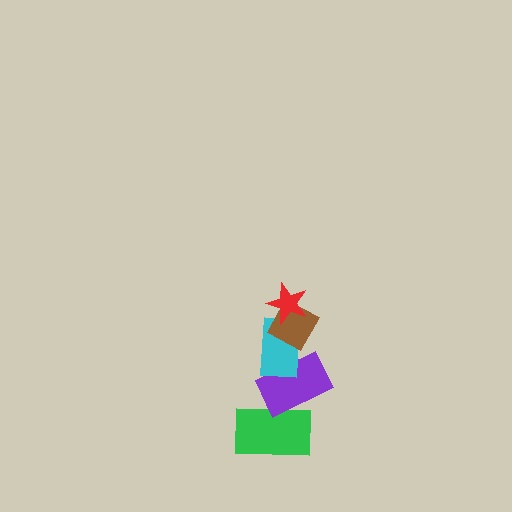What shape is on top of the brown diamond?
The red star is on top of the brown diamond.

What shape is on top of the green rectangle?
The purple rectangle is on top of the green rectangle.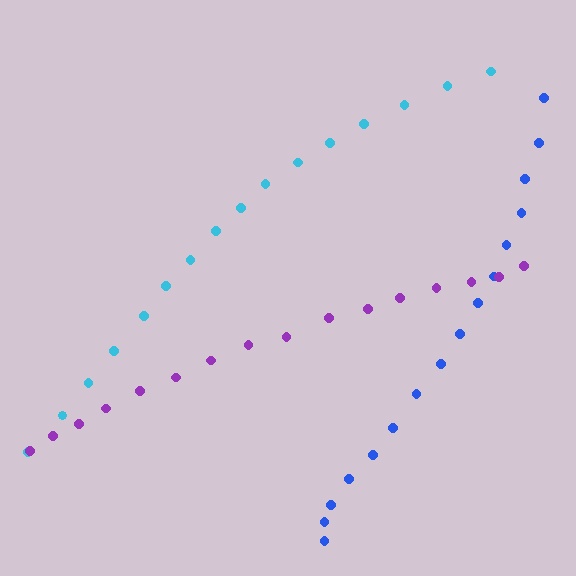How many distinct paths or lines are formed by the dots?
There are 3 distinct paths.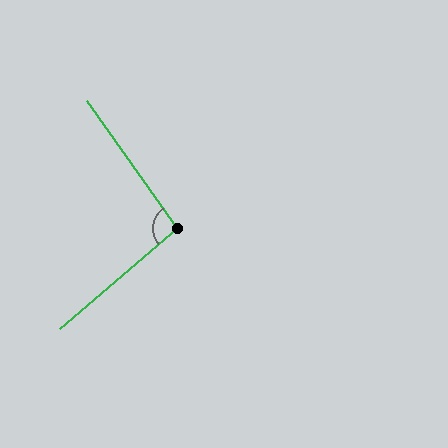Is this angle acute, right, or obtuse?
It is obtuse.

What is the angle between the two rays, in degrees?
Approximately 95 degrees.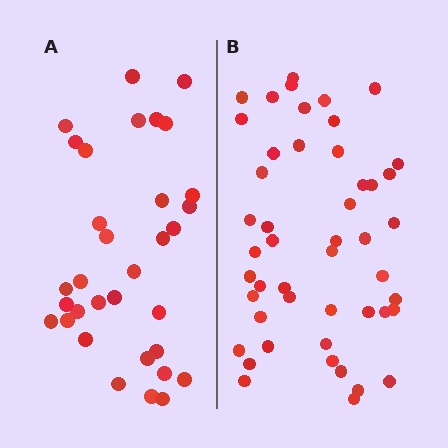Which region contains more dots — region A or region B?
Region B (the right region) has more dots.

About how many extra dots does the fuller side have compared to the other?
Region B has approximately 15 more dots than region A.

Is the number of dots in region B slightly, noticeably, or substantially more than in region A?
Region B has substantially more. The ratio is roughly 1.5 to 1.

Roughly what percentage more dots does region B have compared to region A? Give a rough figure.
About 45% more.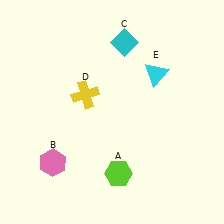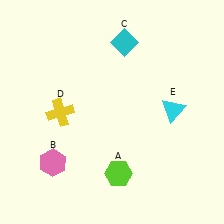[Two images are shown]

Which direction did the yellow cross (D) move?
The yellow cross (D) moved left.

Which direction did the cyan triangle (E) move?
The cyan triangle (E) moved down.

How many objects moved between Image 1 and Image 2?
2 objects moved between the two images.